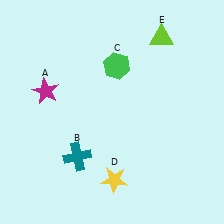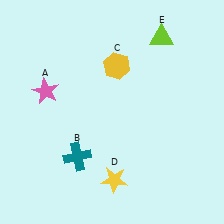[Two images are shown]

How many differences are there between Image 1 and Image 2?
There are 2 differences between the two images.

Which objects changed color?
A changed from magenta to pink. C changed from green to yellow.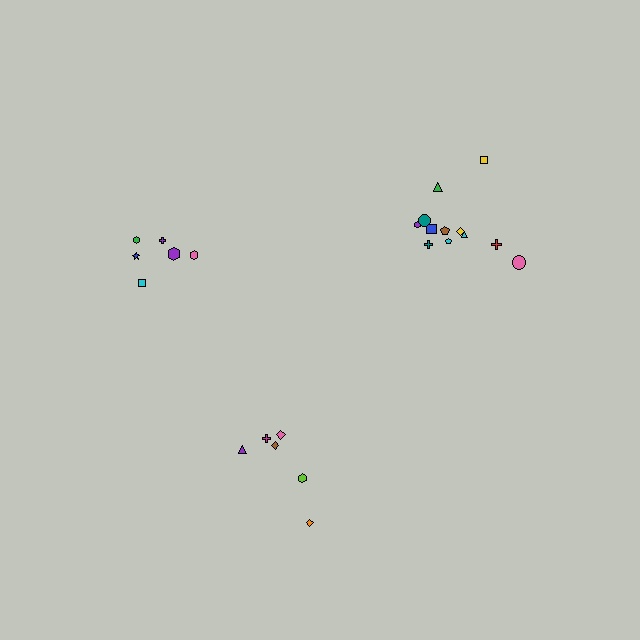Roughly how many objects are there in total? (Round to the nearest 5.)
Roughly 25 objects in total.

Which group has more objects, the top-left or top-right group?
The top-right group.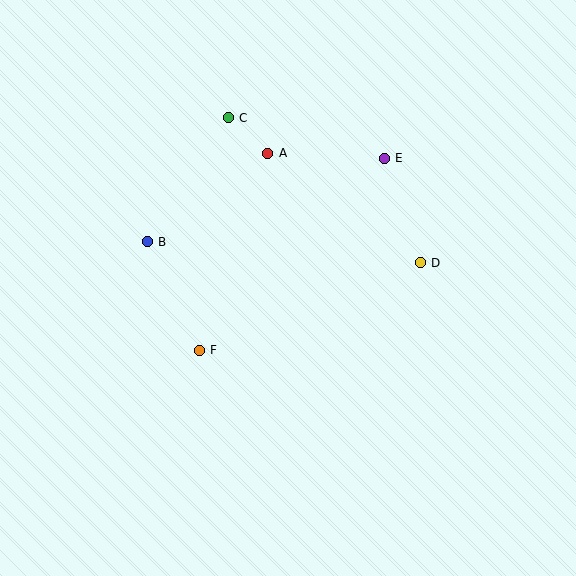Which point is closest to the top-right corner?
Point E is closest to the top-right corner.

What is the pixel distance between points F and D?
The distance between F and D is 238 pixels.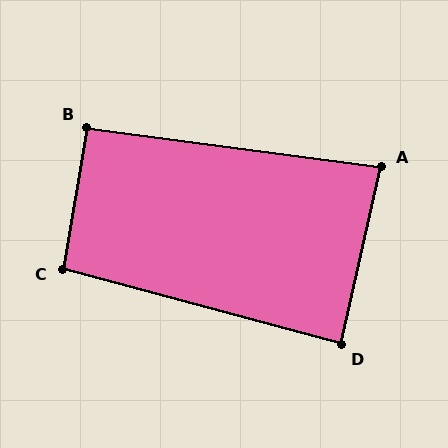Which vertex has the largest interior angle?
C, at approximately 95 degrees.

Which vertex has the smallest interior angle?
A, at approximately 85 degrees.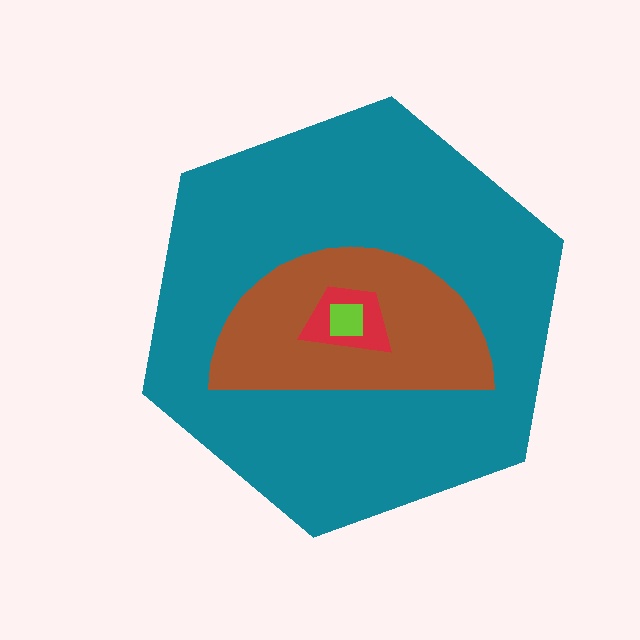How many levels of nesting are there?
4.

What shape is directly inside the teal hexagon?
The brown semicircle.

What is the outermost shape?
The teal hexagon.